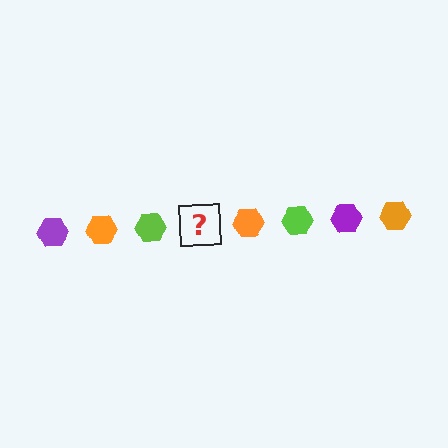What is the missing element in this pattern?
The missing element is a purple hexagon.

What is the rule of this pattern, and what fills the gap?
The rule is that the pattern cycles through purple, orange, lime hexagons. The gap should be filled with a purple hexagon.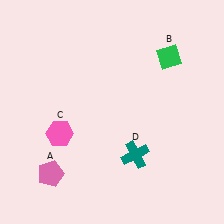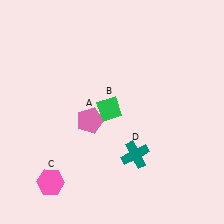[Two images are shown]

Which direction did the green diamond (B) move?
The green diamond (B) moved left.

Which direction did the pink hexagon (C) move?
The pink hexagon (C) moved down.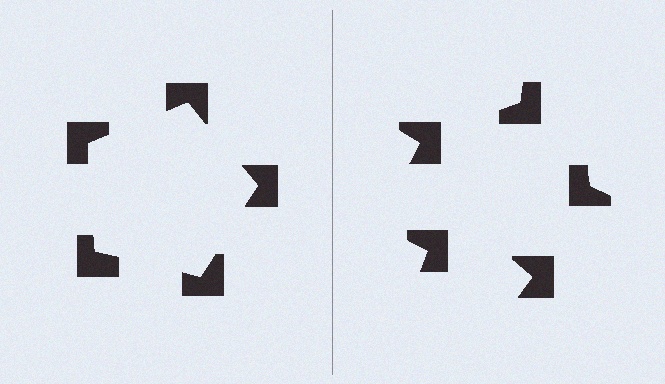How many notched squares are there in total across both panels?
10 — 5 on each side.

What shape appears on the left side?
An illusory pentagon.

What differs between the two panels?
The notched squares are positioned identically on both sides; only the wedge orientations differ. On the left they align to a pentagon; on the right they are misaligned.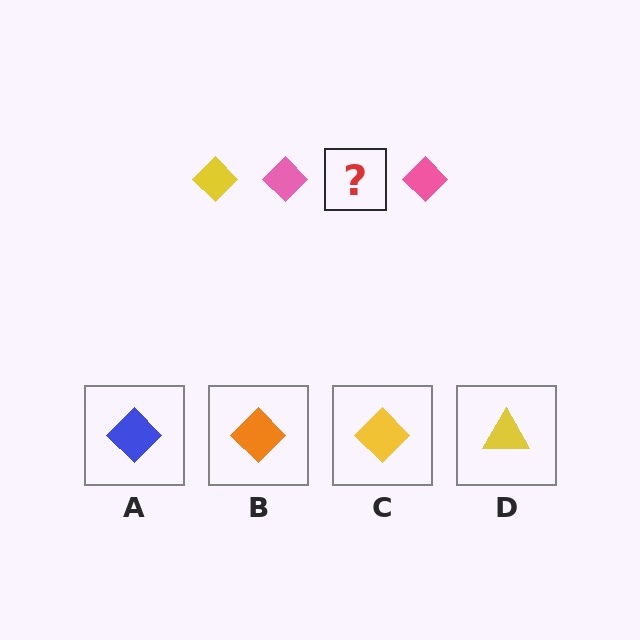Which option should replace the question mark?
Option C.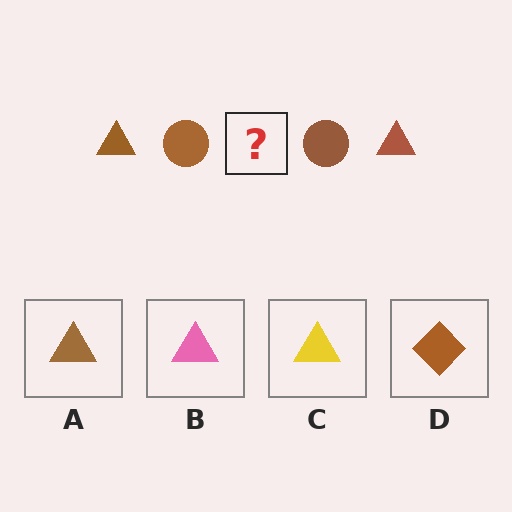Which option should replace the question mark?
Option A.